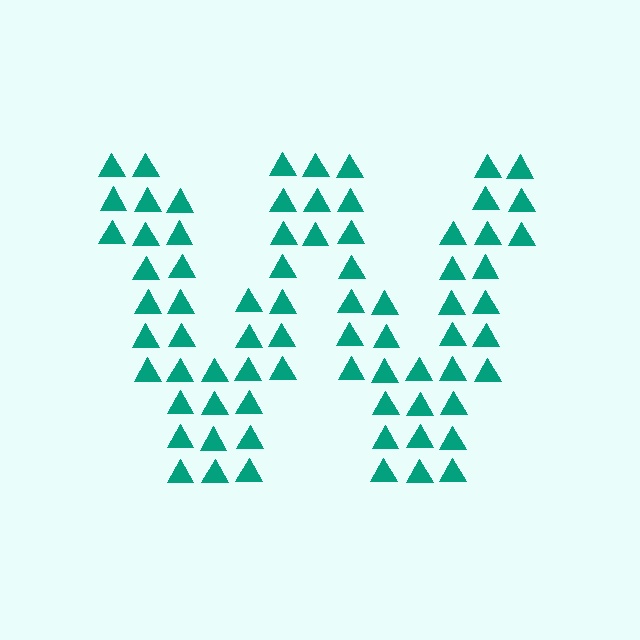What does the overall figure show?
The overall figure shows the letter W.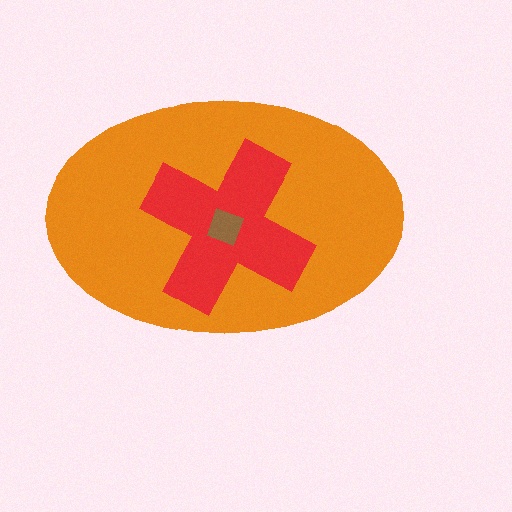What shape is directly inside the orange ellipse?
The red cross.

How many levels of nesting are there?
3.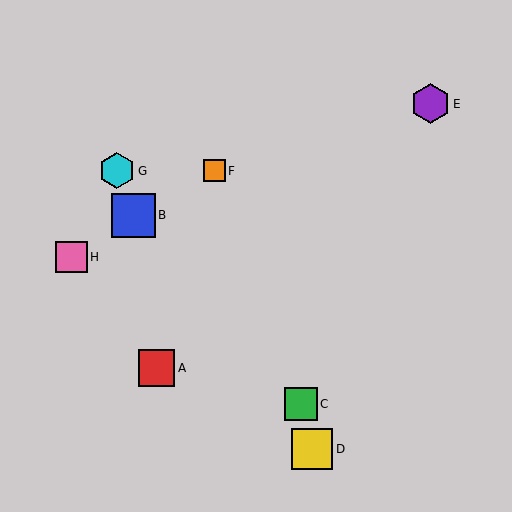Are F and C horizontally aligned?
No, F is at y≈171 and C is at y≈404.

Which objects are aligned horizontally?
Objects F, G are aligned horizontally.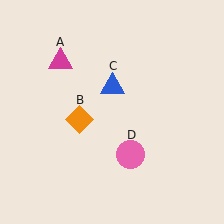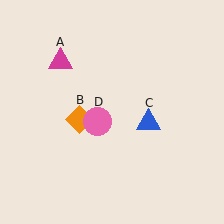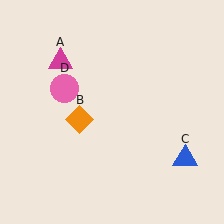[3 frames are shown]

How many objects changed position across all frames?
2 objects changed position: blue triangle (object C), pink circle (object D).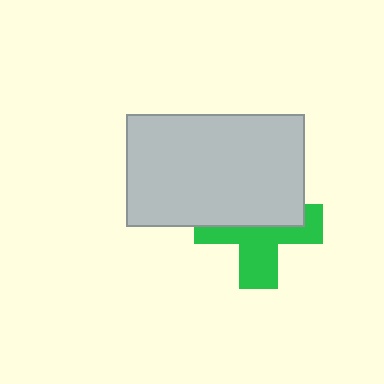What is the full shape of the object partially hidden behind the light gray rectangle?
The partially hidden object is a green cross.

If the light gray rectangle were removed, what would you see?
You would see the complete green cross.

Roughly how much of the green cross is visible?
About half of it is visible (roughly 49%).